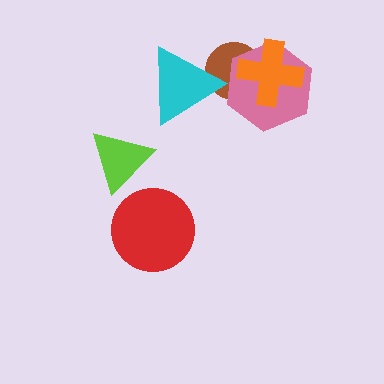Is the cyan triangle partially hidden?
No, no other shape covers it.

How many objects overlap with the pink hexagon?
2 objects overlap with the pink hexagon.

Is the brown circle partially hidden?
Yes, it is partially covered by another shape.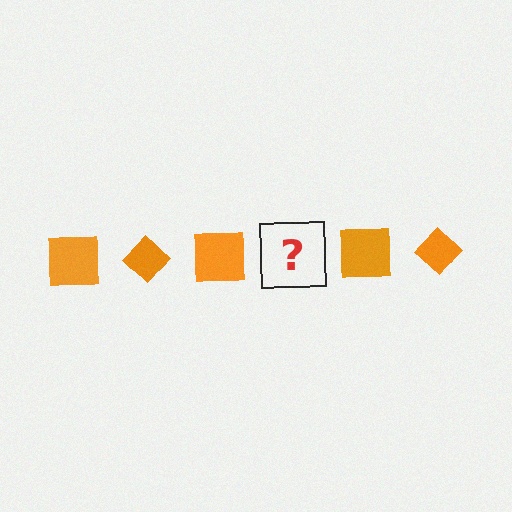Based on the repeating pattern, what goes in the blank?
The blank should be an orange diamond.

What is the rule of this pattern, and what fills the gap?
The rule is that the pattern cycles through square, diamond shapes in orange. The gap should be filled with an orange diamond.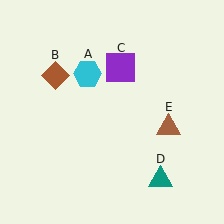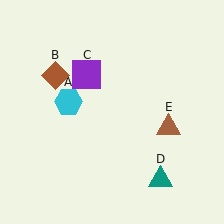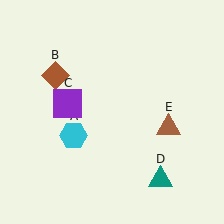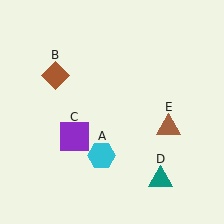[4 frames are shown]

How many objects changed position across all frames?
2 objects changed position: cyan hexagon (object A), purple square (object C).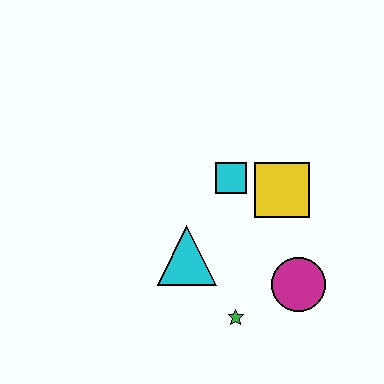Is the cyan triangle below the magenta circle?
No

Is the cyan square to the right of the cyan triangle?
Yes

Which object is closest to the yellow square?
The cyan square is closest to the yellow square.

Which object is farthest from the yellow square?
The green star is farthest from the yellow square.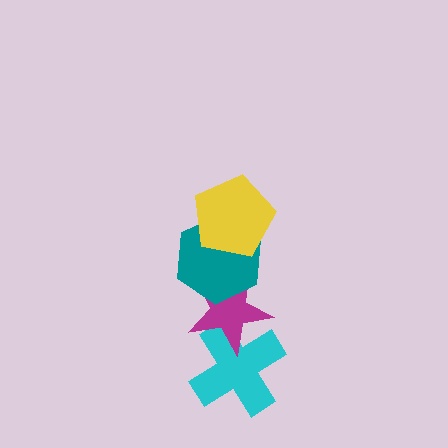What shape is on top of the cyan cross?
The magenta star is on top of the cyan cross.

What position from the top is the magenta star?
The magenta star is 3rd from the top.